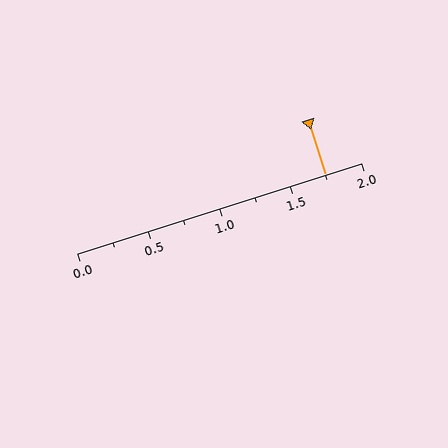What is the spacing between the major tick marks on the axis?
The major ticks are spaced 0.5 apart.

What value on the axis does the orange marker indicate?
The marker indicates approximately 1.75.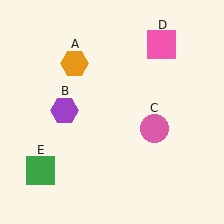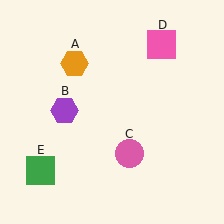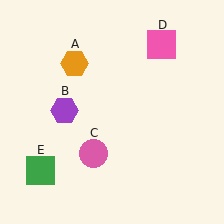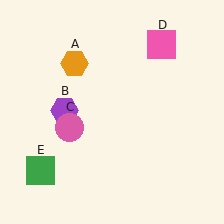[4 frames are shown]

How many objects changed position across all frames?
1 object changed position: pink circle (object C).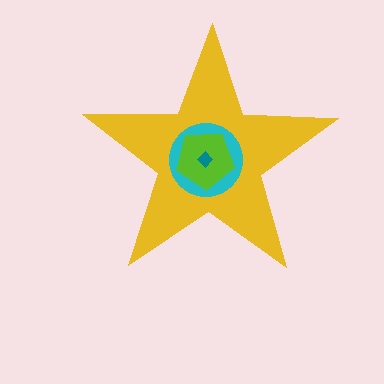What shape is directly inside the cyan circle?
The lime pentagon.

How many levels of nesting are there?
4.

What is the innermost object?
The teal diamond.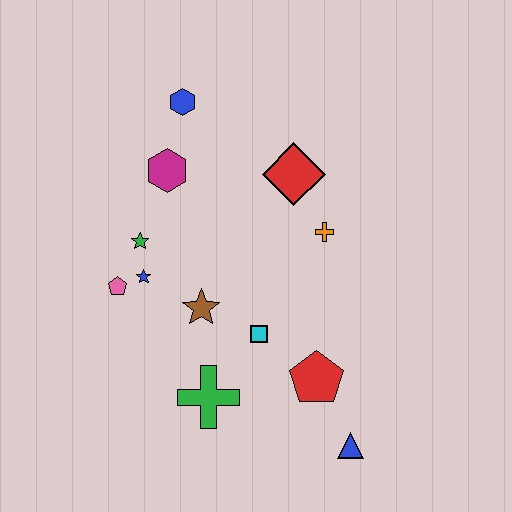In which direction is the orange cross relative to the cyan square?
The orange cross is above the cyan square.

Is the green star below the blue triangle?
No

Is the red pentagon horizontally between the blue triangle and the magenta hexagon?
Yes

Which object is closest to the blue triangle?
The red pentagon is closest to the blue triangle.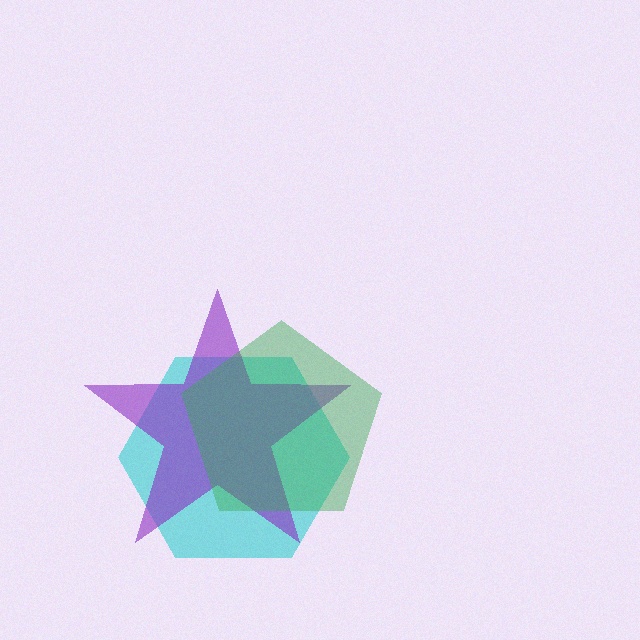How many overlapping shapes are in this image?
There are 3 overlapping shapes in the image.